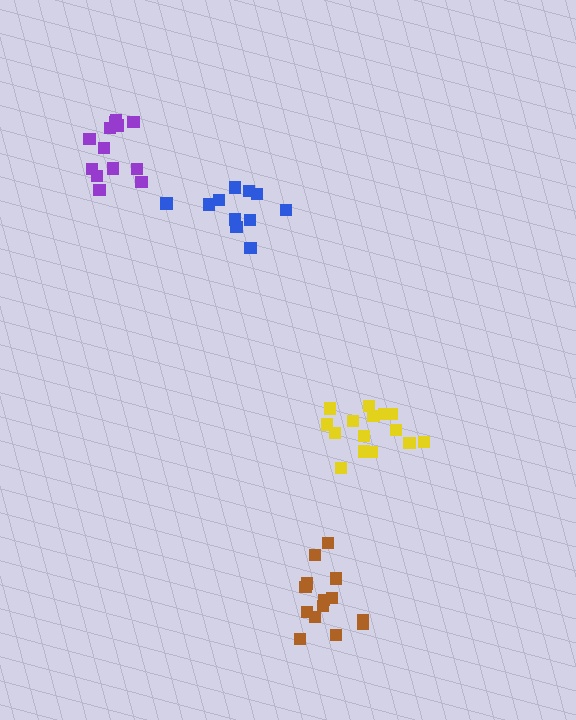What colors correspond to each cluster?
The clusters are colored: brown, yellow, purple, blue.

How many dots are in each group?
Group 1: 14 dots, Group 2: 15 dots, Group 3: 13 dots, Group 4: 12 dots (54 total).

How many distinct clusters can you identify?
There are 4 distinct clusters.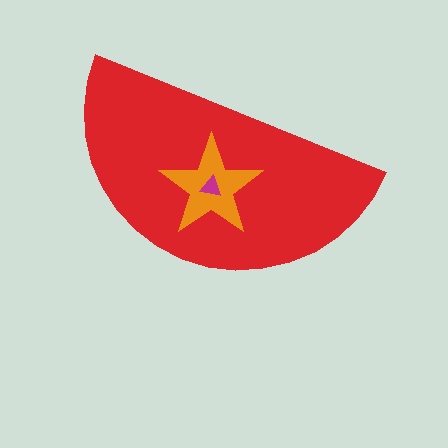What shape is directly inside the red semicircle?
The orange star.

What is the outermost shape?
The red semicircle.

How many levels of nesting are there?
3.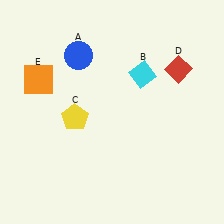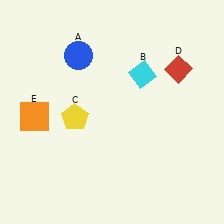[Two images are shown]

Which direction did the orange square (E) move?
The orange square (E) moved down.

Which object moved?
The orange square (E) moved down.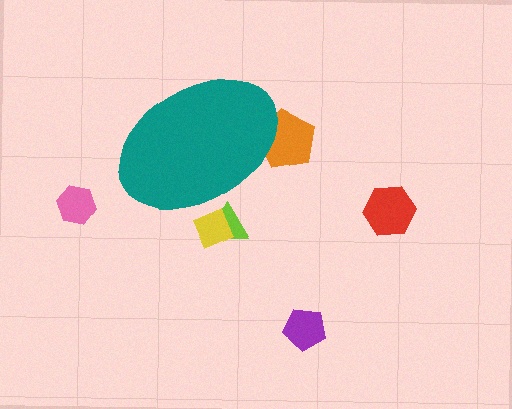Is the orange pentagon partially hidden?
Yes, the orange pentagon is partially hidden behind the teal ellipse.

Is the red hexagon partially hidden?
No, the red hexagon is fully visible.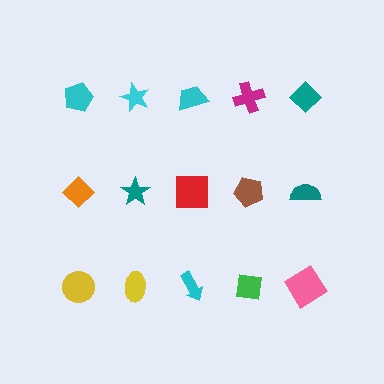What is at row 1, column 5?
A teal diamond.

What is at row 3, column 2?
A yellow ellipse.